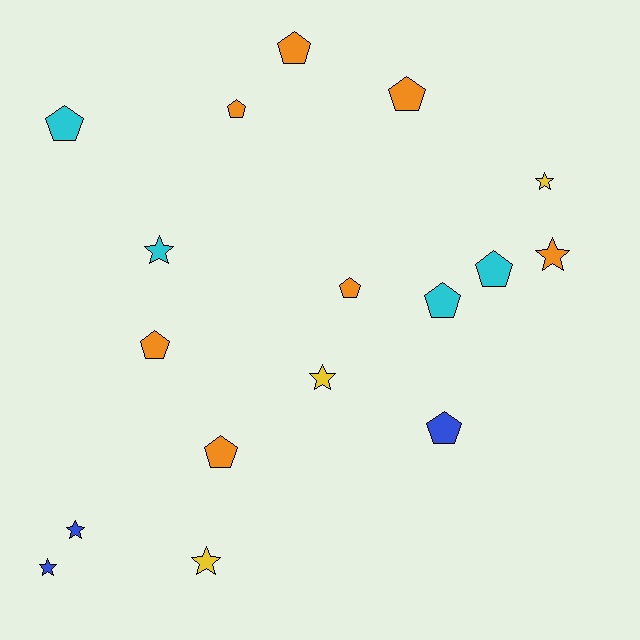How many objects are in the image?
There are 17 objects.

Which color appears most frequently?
Orange, with 7 objects.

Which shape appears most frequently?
Pentagon, with 10 objects.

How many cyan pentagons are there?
There are 3 cyan pentagons.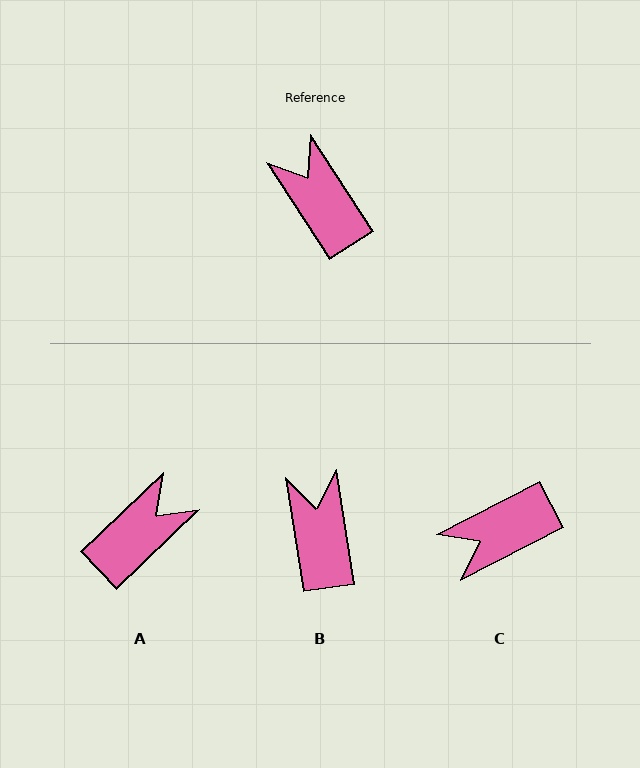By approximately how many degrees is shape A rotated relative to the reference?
Approximately 79 degrees clockwise.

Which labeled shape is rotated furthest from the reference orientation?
C, about 85 degrees away.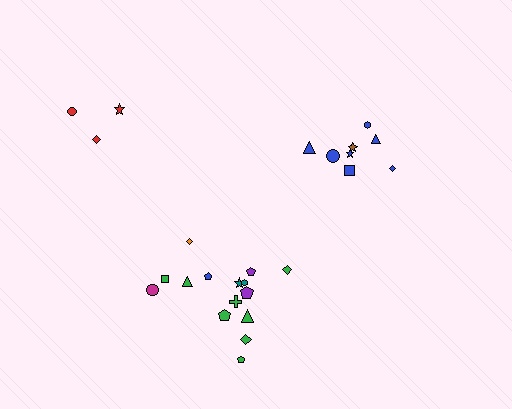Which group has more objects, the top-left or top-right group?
The top-right group.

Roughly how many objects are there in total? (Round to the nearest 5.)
Roughly 25 objects in total.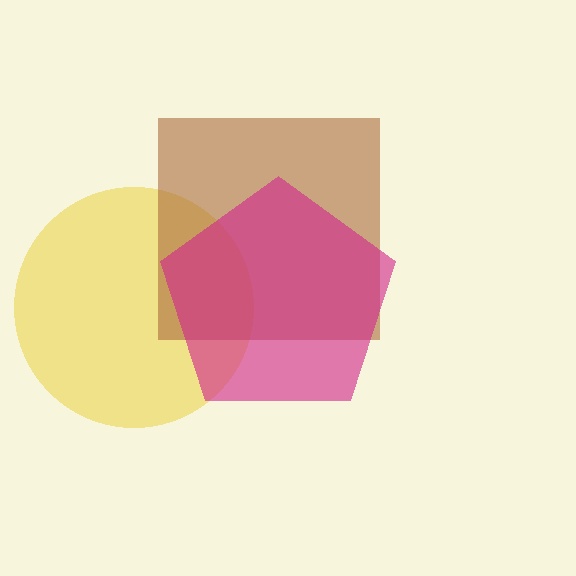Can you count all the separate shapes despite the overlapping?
Yes, there are 3 separate shapes.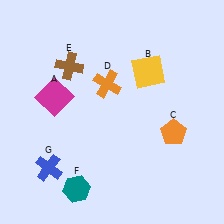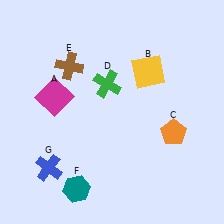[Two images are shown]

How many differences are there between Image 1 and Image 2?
There is 1 difference between the two images.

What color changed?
The cross (D) changed from orange in Image 1 to green in Image 2.